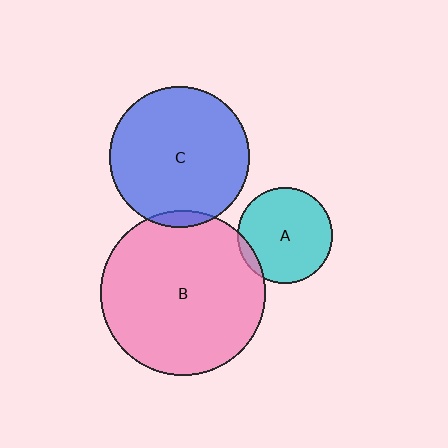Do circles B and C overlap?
Yes.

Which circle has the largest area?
Circle B (pink).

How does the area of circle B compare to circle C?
Approximately 1.4 times.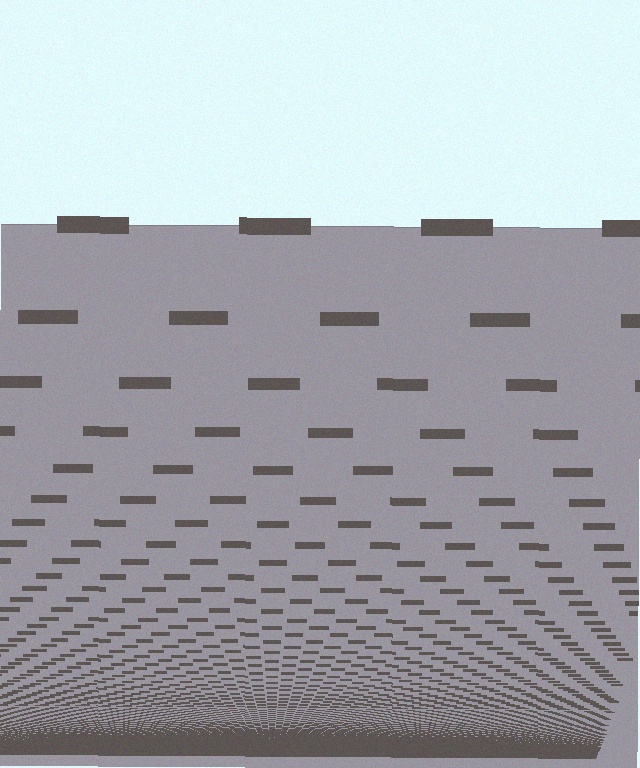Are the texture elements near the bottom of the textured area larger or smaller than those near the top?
Smaller. The gradient is inverted — elements near the bottom are smaller and denser.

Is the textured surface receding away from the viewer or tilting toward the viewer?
The surface appears to tilt toward the viewer. Texture elements get larger and sparser toward the top.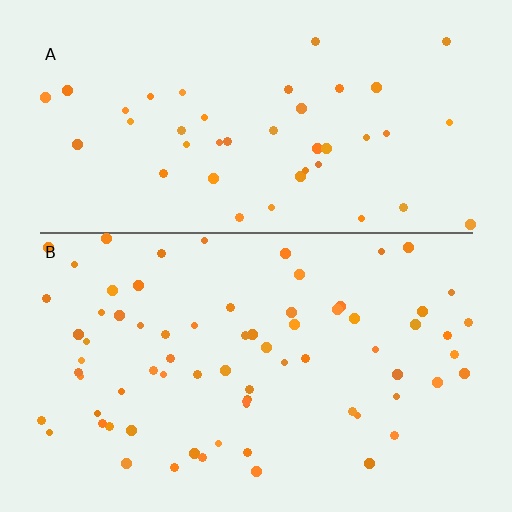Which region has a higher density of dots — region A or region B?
B (the bottom).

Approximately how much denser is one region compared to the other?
Approximately 1.7× — region B over region A.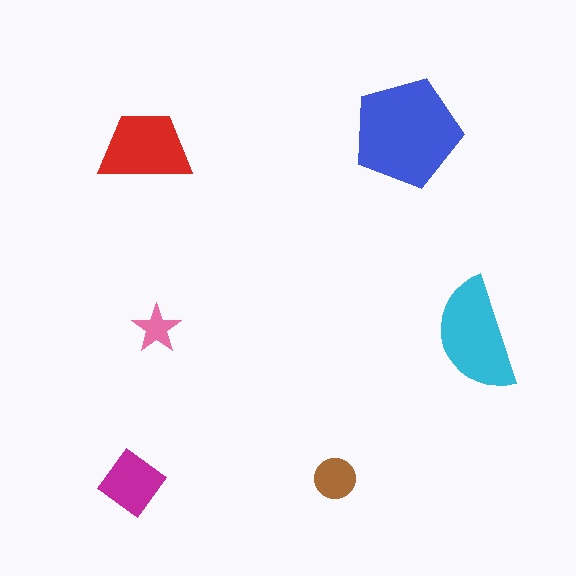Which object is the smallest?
The pink star.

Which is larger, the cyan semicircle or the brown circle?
The cyan semicircle.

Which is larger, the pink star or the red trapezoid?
The red trapezoid.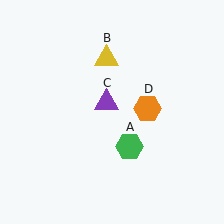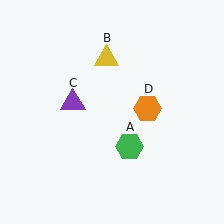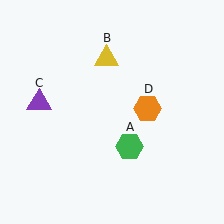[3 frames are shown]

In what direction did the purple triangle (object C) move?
The purple triangle (object C) moved left.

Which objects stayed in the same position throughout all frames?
Green hexagon (object A) and yellow triangle (object B) and orange hexagon (object D) remained stationary.